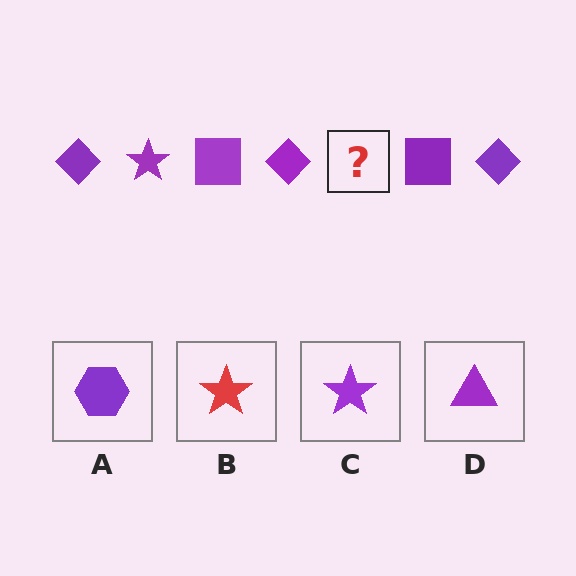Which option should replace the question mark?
Option C.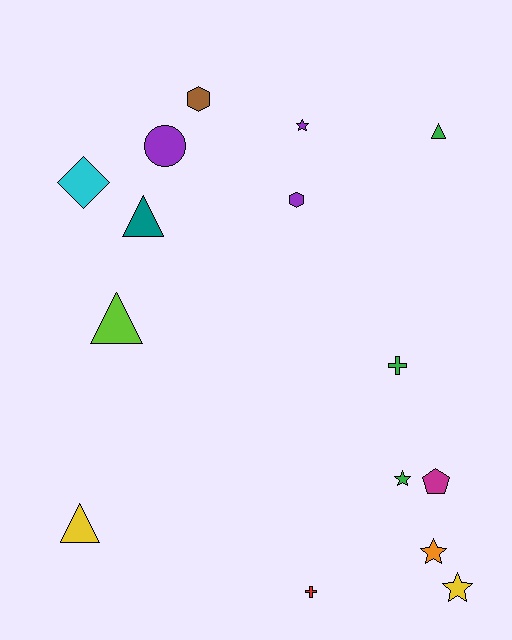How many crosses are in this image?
There are 2 crosses.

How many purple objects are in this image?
There are 3 purple objects.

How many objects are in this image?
There are 15 objects.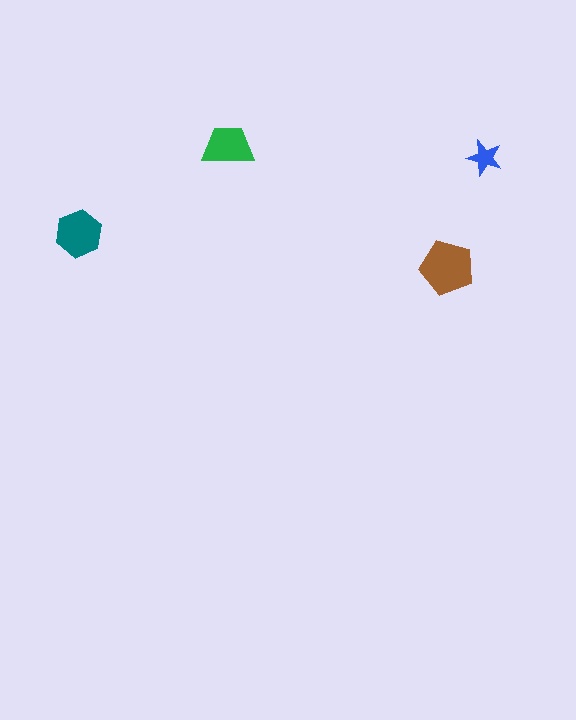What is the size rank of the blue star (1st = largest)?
4th.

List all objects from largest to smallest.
The brown pentagon, the teal hexagon, the green trapezoid, the blue star.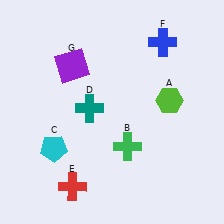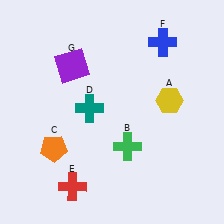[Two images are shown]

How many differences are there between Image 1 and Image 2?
There are 2 differences between the two images.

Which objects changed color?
A changed from lime to yellow. C changed from cyan to orange.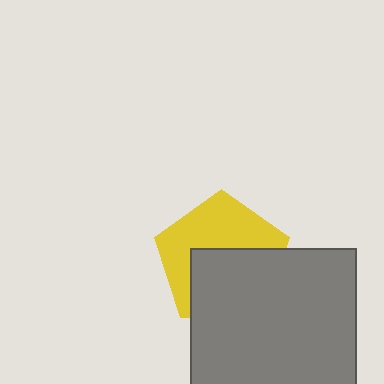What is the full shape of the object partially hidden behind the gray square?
The partially hidden object is a yellow pentagon.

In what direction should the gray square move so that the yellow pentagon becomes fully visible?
The gray square should move down. That is the shortest direction to clear the overlap and leave the yellow pentagon fully visible.